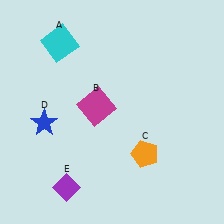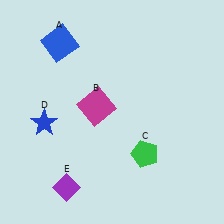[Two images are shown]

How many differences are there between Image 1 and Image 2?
There are 2 differences between the two images.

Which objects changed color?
A changed from cyan to blue. C changed from orange to green.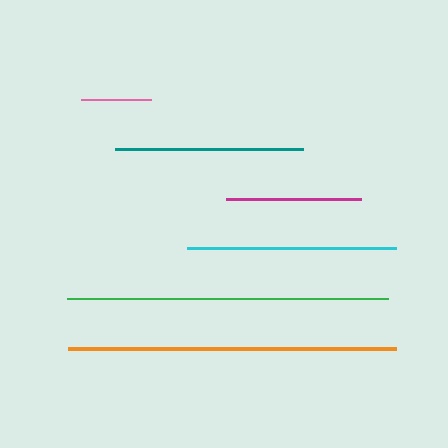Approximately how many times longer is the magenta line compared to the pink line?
The magenta line is approximately 1.9 times the length of the pink line.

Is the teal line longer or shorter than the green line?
The green line is longer than the teal line.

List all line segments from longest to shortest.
From longest to shortest: orange, green, cyan, teal, magenta, pink.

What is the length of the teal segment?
The teal segment is approximately 187 pixels long.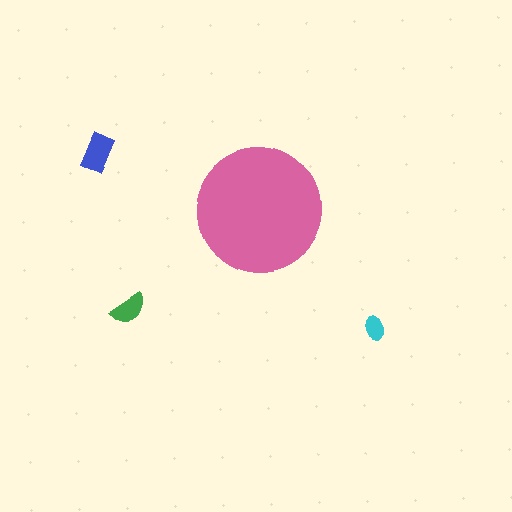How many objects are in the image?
There are 4 objects in the image.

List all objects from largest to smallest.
The pink circle, the blue rectangle, the green semicircle, the cyan ellipse.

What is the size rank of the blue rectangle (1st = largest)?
2nd.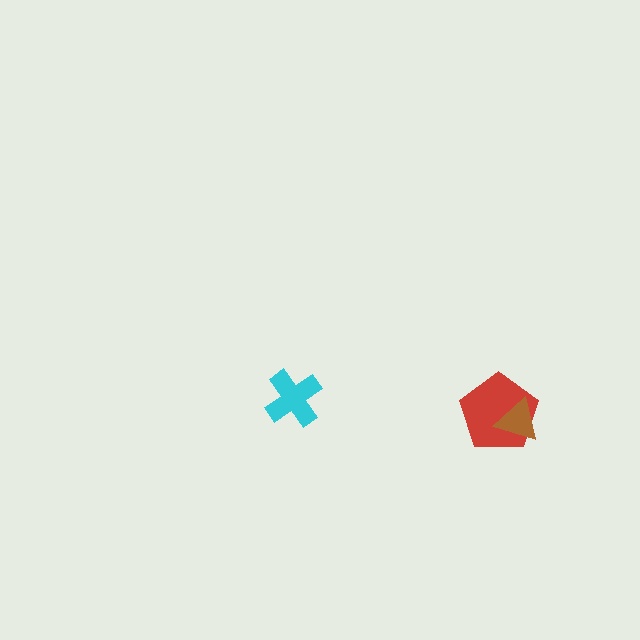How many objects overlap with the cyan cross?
0 objects overlap with the cyan cross.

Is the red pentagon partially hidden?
Yes, it is partially covered by another shape.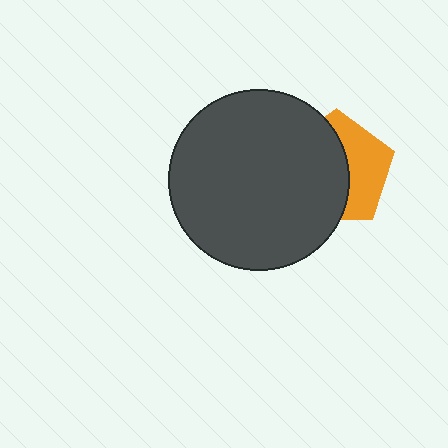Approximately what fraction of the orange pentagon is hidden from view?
Roughly 58% of the orange pentagon is hidden behind the dark gray circle.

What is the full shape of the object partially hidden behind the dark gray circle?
The partially hidden object is an orange pentagon.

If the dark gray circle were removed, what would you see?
You would see the complete orange pentagon.